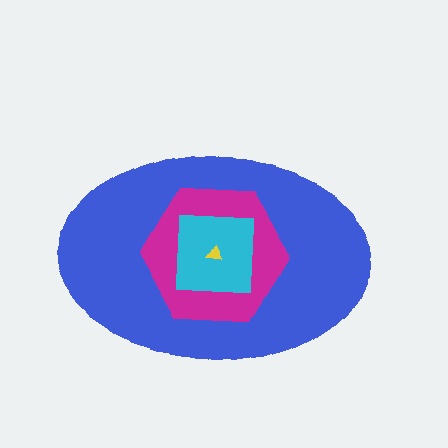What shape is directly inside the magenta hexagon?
The cyan square.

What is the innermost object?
The yellow triangle.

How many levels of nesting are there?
4.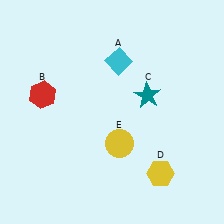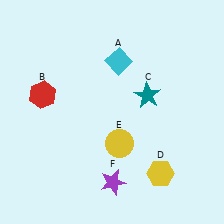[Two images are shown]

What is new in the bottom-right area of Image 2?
A purple star (F) was added in the bottom-right area of Image 2.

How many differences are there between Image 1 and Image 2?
There is 1 difference between the two images.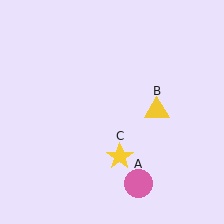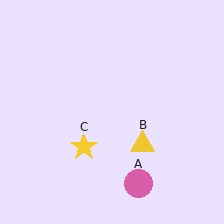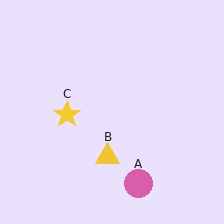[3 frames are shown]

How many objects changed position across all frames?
2 objects changed position: yellow triangle (object B), yellow star (object C).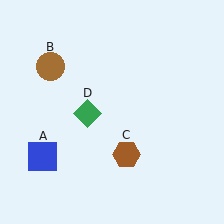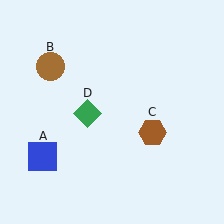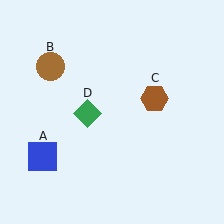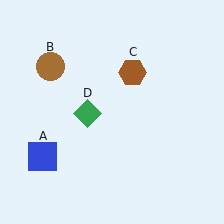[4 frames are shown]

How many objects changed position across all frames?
1 object changed position: brown hexagon (object C).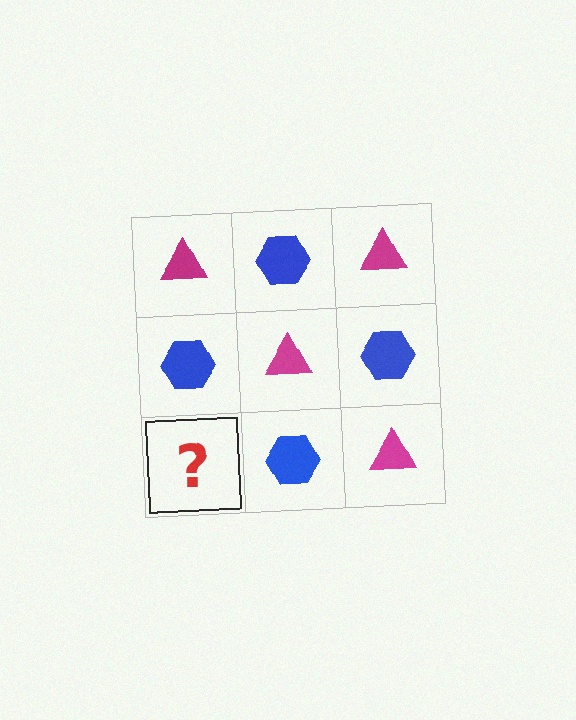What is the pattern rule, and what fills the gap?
The rule is that it alternates magenta triangle and blue hexagon in a checkerboard pattern. The gap should be filled with a magenta triangle.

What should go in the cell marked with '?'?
The missing cell should contain a magenta triangle.